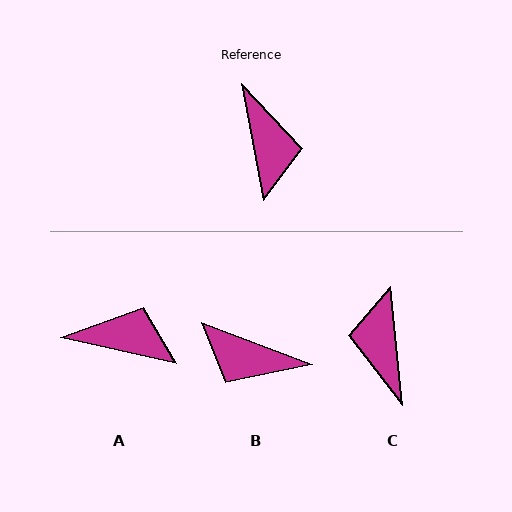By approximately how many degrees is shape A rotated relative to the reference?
Approximately 67 degrees counter-clockwise.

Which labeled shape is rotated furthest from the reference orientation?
C, about 175 degrees away.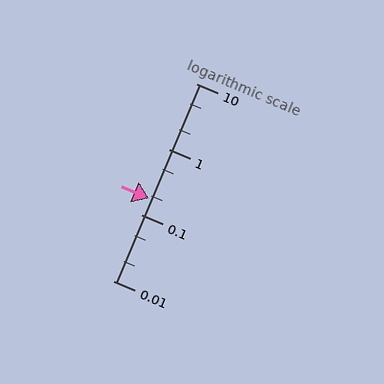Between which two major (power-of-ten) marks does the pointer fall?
The pointer is between 0.1 and 1.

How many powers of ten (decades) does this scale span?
The scale spans 3 decades, from 0.01 to 10.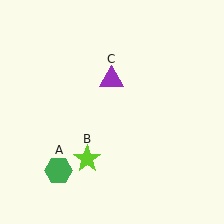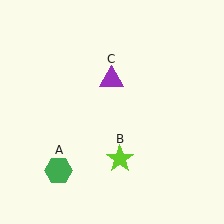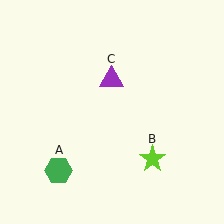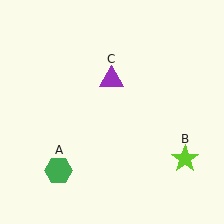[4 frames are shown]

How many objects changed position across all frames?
1 object changed position: lime star (object B).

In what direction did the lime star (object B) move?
The lime star (object B) moved right.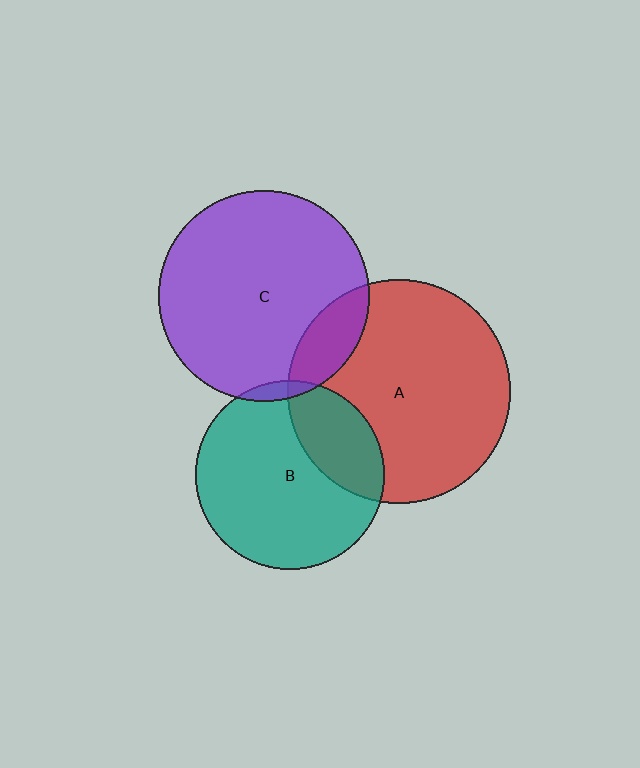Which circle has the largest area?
Circle A (red).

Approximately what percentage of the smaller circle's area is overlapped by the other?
Approximately 15%.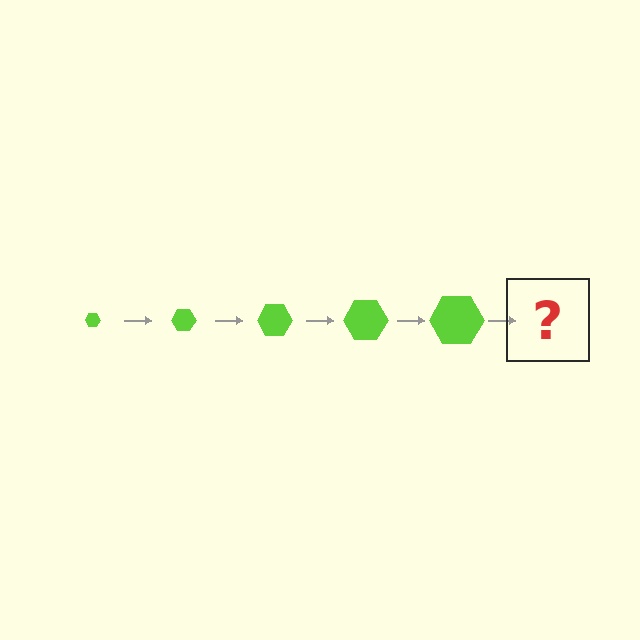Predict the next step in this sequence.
The next step is a lime hexagon, larger than the previous one.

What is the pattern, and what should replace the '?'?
The pattern is that the hexagon gets progressively larger each step. The '?' should be a lime hexagon, larger than the previous one.